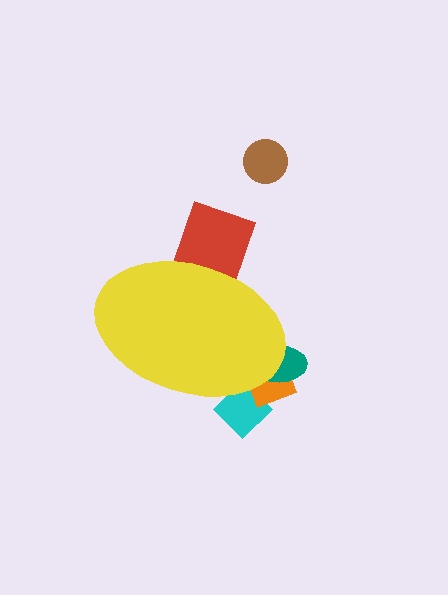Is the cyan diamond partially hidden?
Yes, the cyan diamond is partially hidden behind the yellow ellipse.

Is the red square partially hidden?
Yes, the red square is partially hidden behind the yellow ellipse.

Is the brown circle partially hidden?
No, the brown circle is fully visible.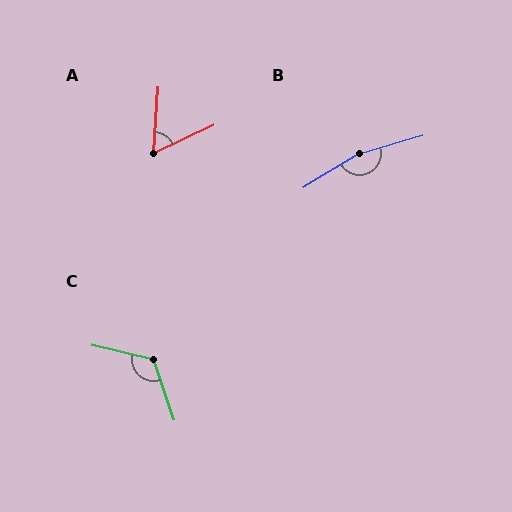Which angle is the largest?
B, at approximately 164 degrees.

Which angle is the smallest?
A, at approximately 61 degrees.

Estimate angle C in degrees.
Approximately 121 degrees.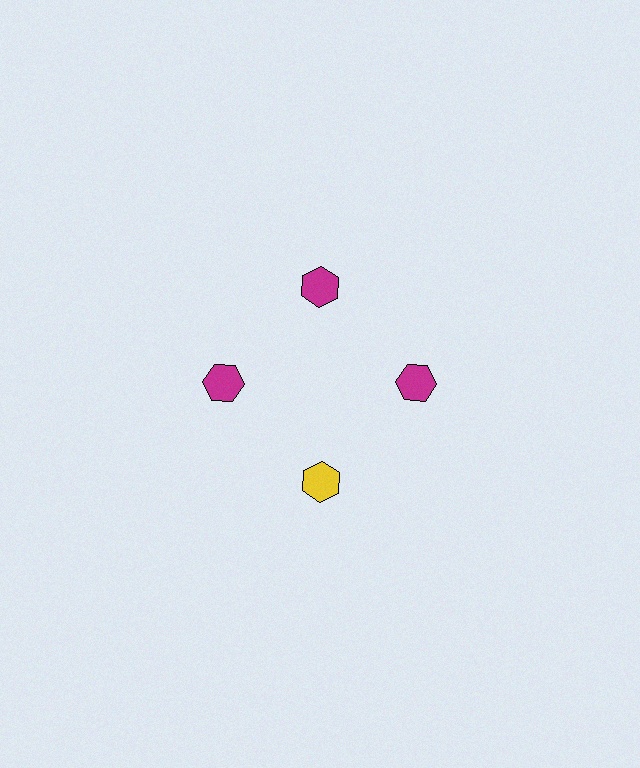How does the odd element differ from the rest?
It has a different color: yellow instead of magenta.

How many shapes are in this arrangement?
There are 4 shapes arranged in a ring pattern.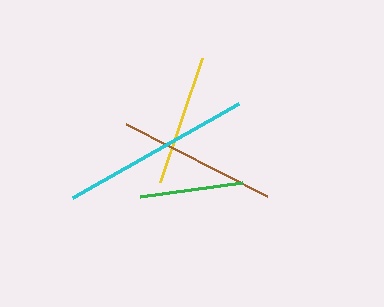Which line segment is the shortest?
The green line is the shortest at approximately 103 pixels.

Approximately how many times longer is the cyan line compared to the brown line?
The cyan line is approximately 1.2 times the length of the brown line.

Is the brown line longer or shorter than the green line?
The brown line is longer than the green line.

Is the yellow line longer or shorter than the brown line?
The brown line is longer than the yellow line.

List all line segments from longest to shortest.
From longest to shortest: cyan, brown, yellow, green.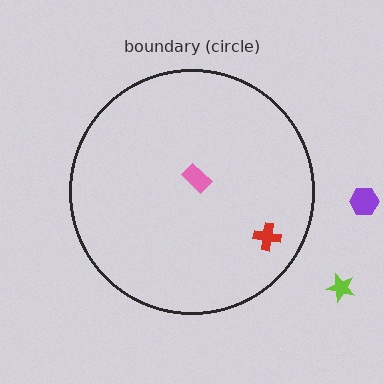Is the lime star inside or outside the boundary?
Outside.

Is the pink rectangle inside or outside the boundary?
Inside.